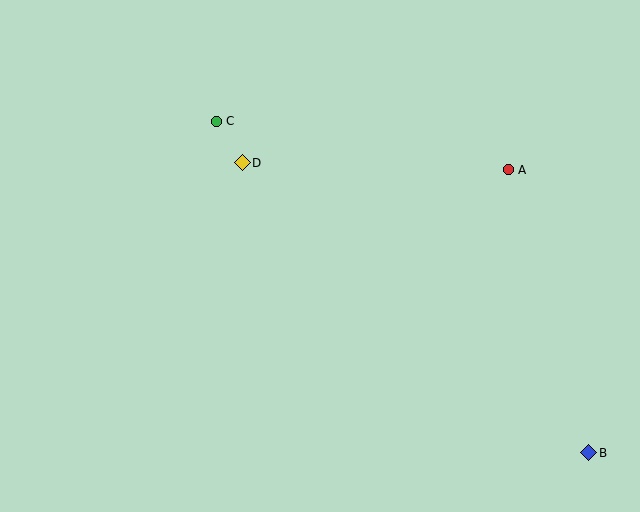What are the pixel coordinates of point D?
Point D is at (242, 163).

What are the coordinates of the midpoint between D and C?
The midpoint between D and C is at (229, 142).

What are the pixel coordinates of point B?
Point B is at (589, 453).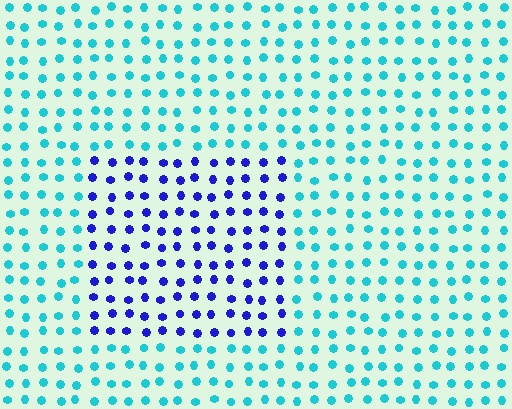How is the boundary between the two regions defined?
The boundary is defined purely by a slight shift in hue (about 59 degrees). Spacing, size, and orientation are identical on both sides.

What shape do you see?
I see a rectangle.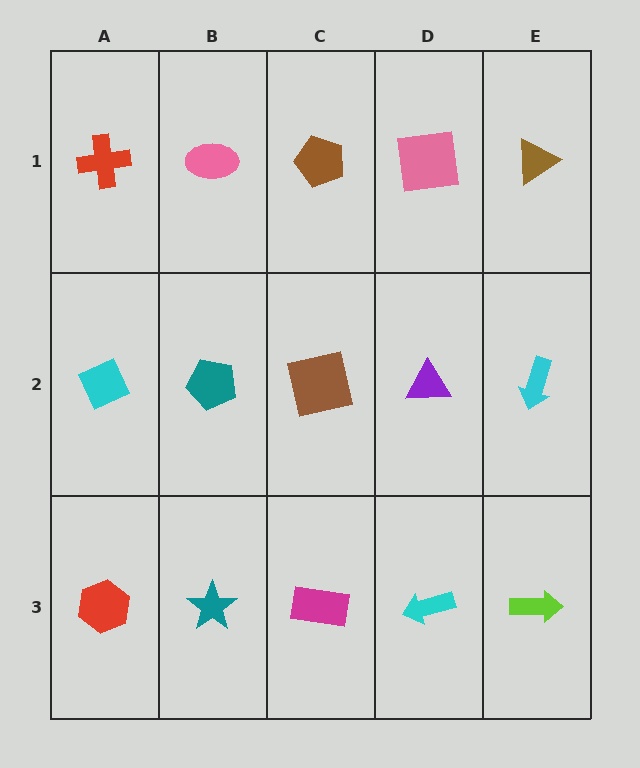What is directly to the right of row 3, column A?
A teal star.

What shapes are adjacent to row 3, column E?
A cyan arrow (row 2, column E), a cyan arrow (row 3, column D).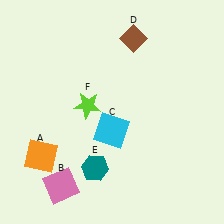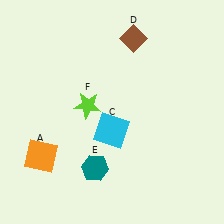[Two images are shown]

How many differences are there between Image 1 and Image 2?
There is 1 difference between the two images.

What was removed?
The pink square (B) was removed in Image 2.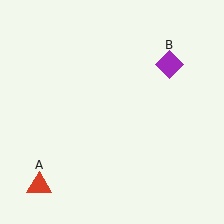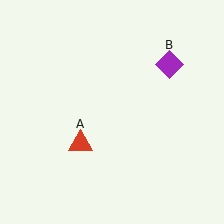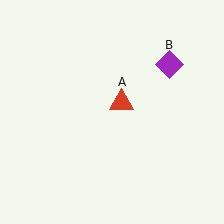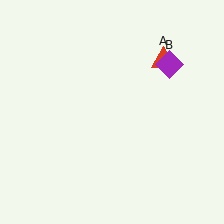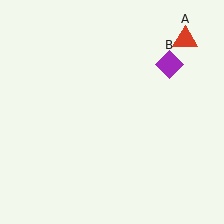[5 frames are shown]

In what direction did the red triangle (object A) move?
The red triangle (object A) moved up and to the right.